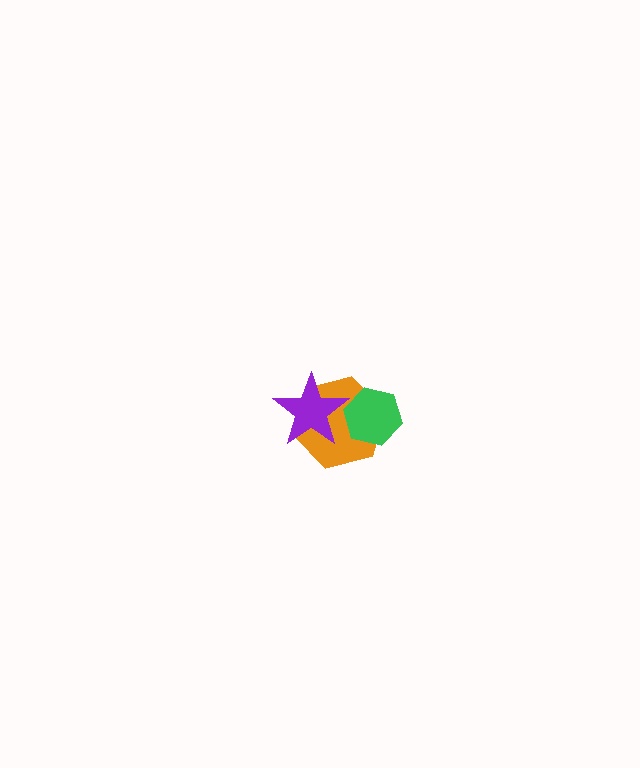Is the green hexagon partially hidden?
Yes, it is partially covered by another shape.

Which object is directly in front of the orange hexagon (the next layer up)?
The green hexagon is directly in front of the orange hexagon.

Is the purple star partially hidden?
No, no other shape covers it.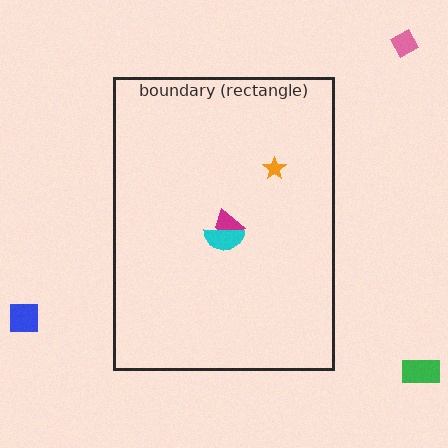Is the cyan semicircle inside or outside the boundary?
Inside.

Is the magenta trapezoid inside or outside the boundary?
Inside.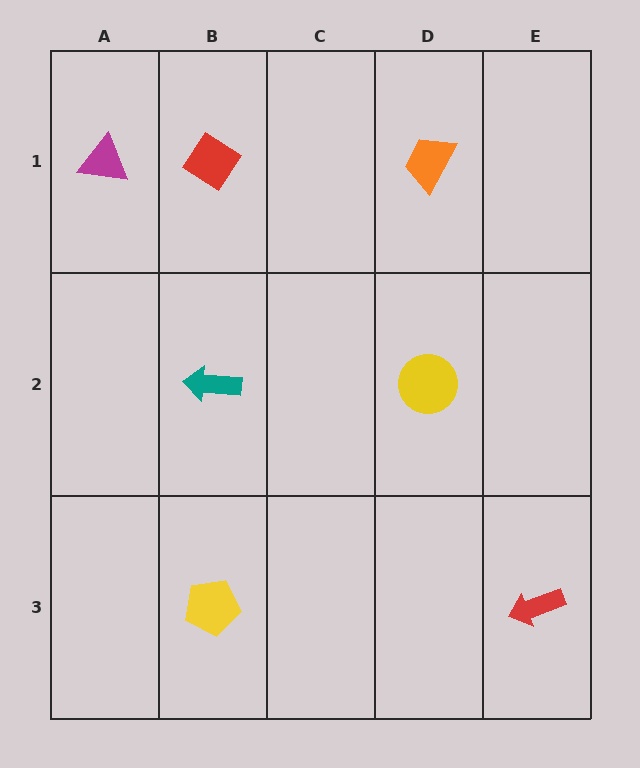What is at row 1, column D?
An orange trapezoid.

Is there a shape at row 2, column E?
No, that cell is empty.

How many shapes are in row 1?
3 shapes.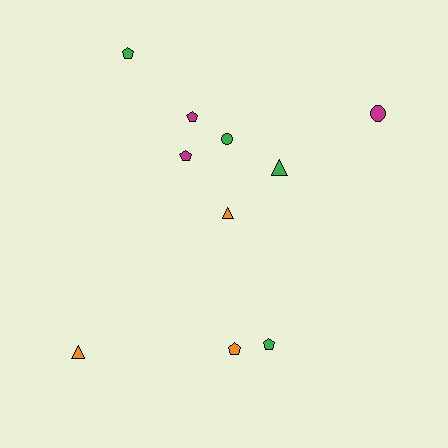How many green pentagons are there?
There are 2 green pentagons.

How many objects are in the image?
There are 10 objects.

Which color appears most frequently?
Green, with 4 objects.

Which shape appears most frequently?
Pentagon, with 5 objects.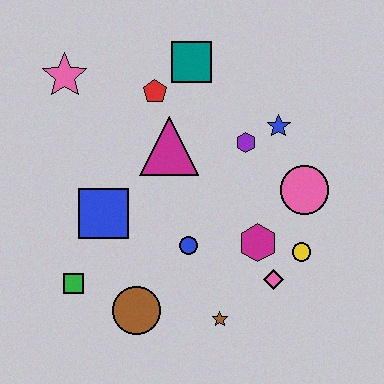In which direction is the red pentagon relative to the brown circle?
The red pentagon is above the brown circle.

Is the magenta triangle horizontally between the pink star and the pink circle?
Yes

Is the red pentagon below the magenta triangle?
No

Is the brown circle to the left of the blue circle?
Yes